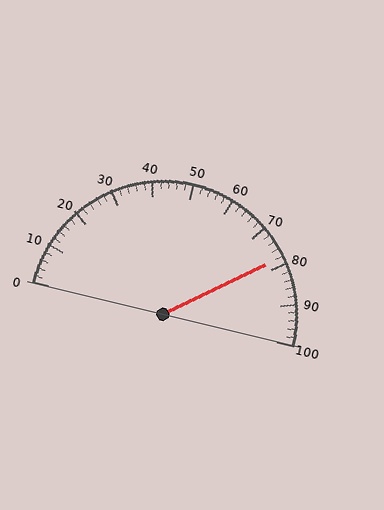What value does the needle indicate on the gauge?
The needle indicates approximately 78.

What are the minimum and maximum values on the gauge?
The gauge ranges from 0 to 100.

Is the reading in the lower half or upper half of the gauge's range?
The reading is in the upper half of the range (0 to 100).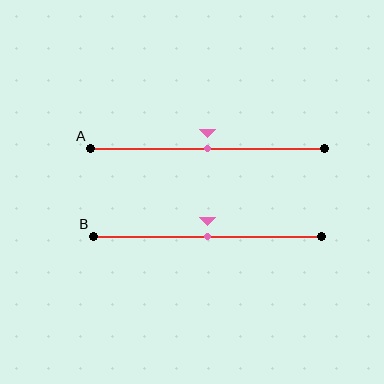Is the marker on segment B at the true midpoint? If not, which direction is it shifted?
Yes, the marker on segment B is at the true midpoint.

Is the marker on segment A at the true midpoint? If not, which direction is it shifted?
Yes, the marker on segment A is at the true midpoint.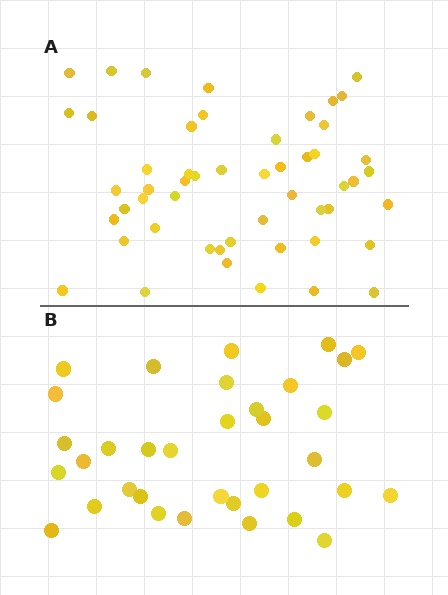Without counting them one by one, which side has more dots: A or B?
Region A (the top region) has more dots.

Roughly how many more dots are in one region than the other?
Region A has approximately 20 more dots than region B.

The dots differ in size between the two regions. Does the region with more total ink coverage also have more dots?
No. Region B has more total ink coverage because its dots are larger, but region A actually contains more individual dots. Total area can be misleading — the number of items is what matters here.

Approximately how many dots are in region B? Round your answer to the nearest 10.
About 30 dots. (The exact count is 34, which rounds to 30.)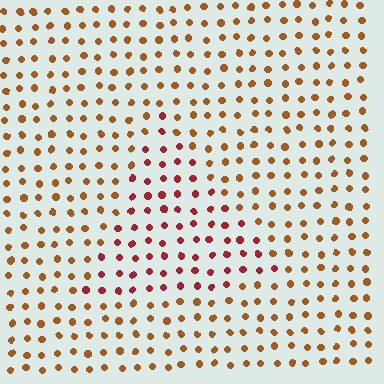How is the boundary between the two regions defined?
The boundary is defined purely by a slight shift in hue (about 36 degrees). Spacing, size, and orientation are identical on both sides.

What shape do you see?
I see a triangle.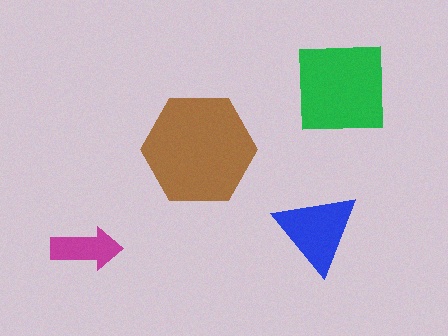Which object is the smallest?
The magenta arrow.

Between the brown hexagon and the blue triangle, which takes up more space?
The brown hexagon.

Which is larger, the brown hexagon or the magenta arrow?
The brown hexagon.